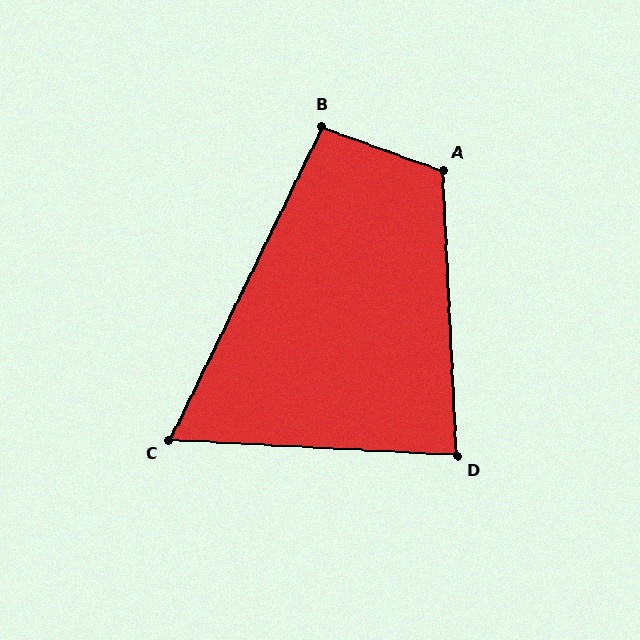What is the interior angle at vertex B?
Approximately 96 degrees (obtuse).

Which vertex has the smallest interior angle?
C, at approximately 67 degrees.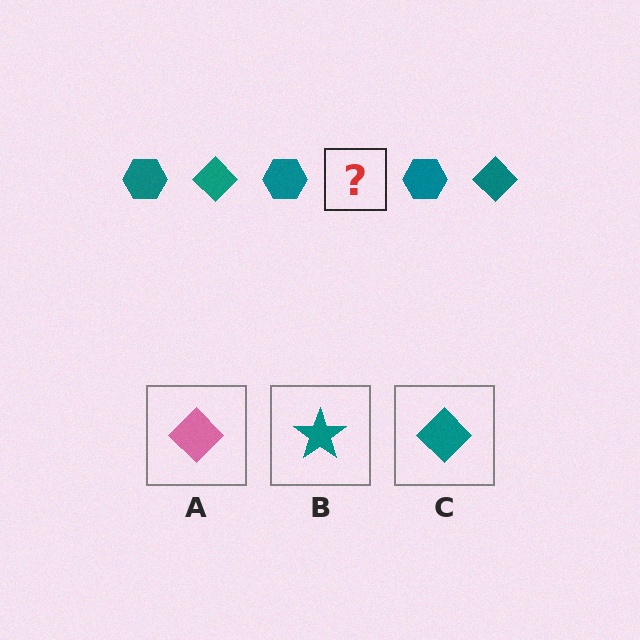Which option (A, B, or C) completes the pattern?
C.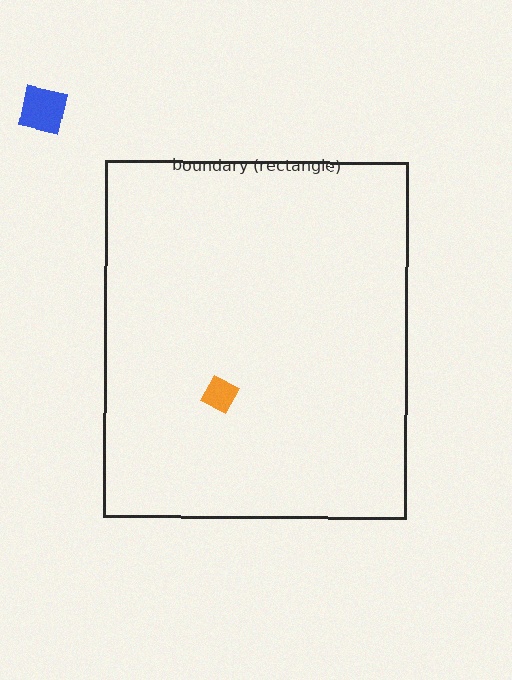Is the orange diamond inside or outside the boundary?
Inside.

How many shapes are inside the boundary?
1 inside, 1 outside.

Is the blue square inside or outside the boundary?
Outside.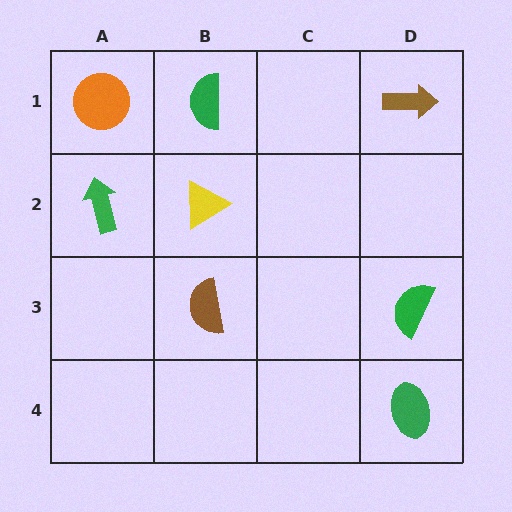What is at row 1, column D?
A brown arrow.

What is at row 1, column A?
An orange circle.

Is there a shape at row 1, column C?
No, that cell is empty.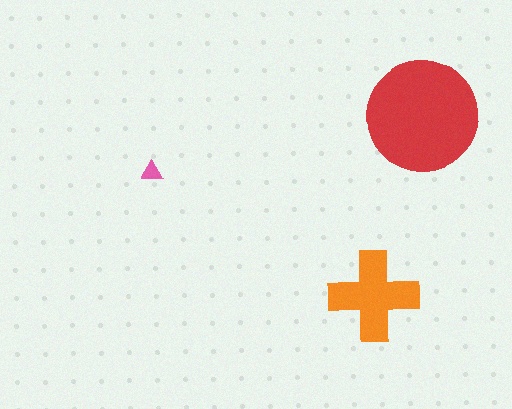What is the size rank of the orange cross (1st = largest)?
2nd.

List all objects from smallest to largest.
The pink triangle, the orange cross, the red circle.